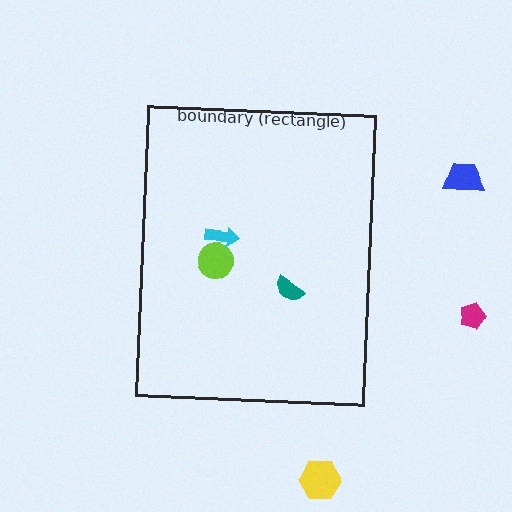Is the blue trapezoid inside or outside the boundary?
Outside.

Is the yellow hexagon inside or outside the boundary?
Outside.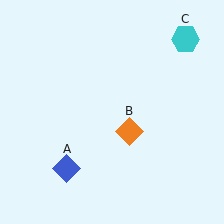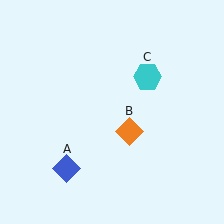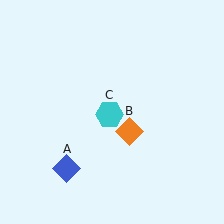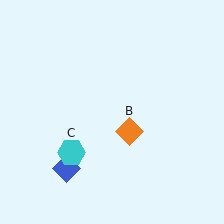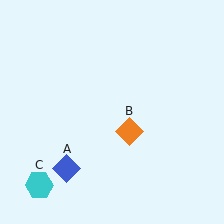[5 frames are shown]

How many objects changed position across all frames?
1 object changed position: cyan hexagon (object C).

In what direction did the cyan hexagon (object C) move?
The cyan hexagon (object C) moved down and to the left.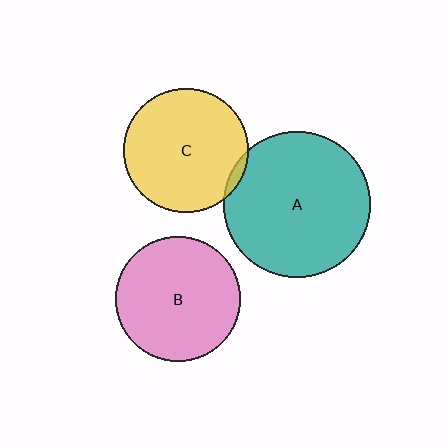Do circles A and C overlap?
Yes.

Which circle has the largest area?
Circle A (teal).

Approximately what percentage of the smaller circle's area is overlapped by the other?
Approximately 5%.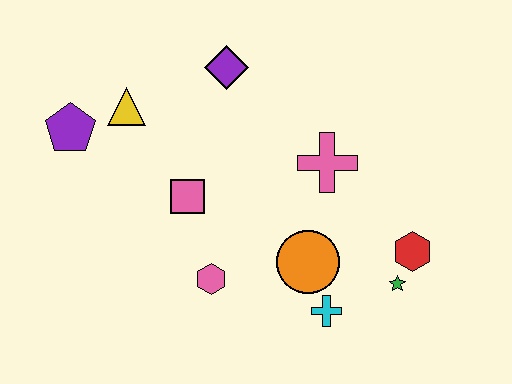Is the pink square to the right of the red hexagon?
No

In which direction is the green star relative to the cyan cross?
The green star is to the right of the cyan cross.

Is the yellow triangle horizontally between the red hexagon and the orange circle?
No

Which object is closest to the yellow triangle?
The purple pentagon is closest to the yellow triangle.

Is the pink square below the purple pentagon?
Yes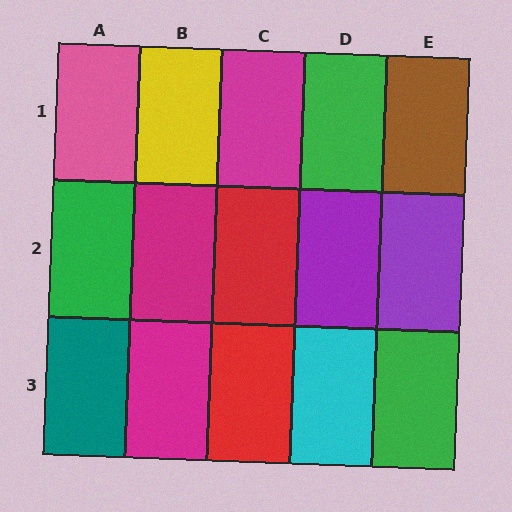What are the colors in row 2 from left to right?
Green, magenta, red, purple, purple.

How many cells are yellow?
1 cell is yellow.